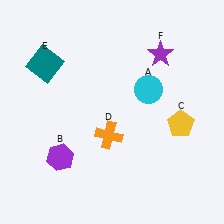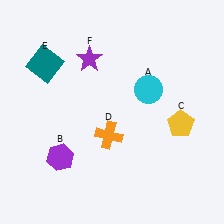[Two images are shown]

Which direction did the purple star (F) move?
The purple star (F) moved left.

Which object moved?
The purple star (F) moved left.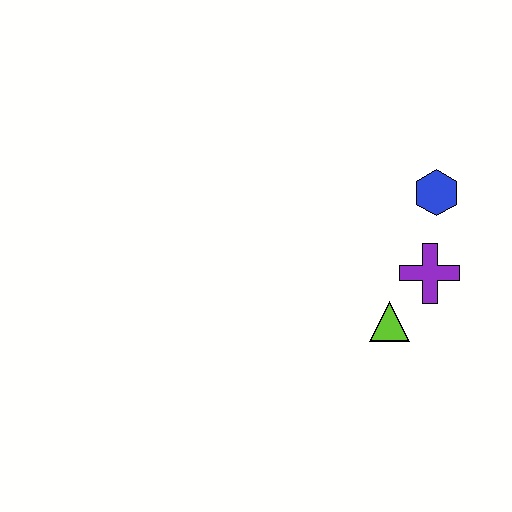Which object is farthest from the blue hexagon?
The lime triangle is farthest from the blue hexagon.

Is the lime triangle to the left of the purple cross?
Yes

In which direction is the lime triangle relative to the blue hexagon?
The lime triangle is below the blue hexagon.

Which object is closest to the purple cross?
The lime triangle is closest to the purple cross.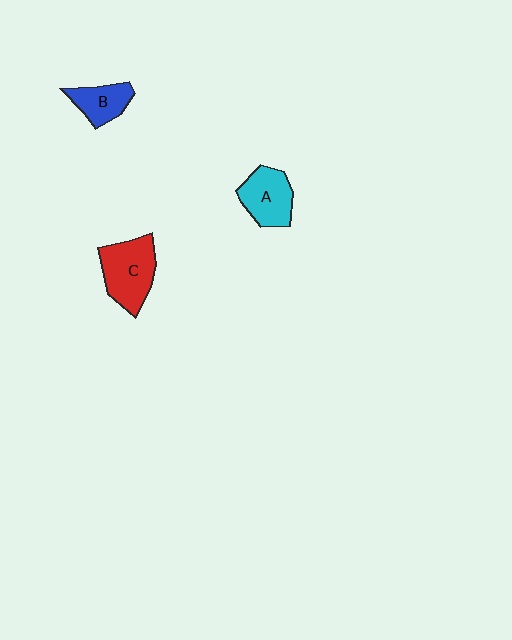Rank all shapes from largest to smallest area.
From largest to smallest: C (red), A (cyan), B (blue).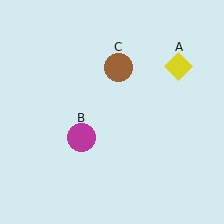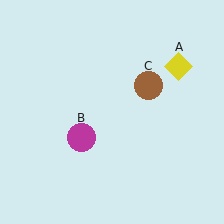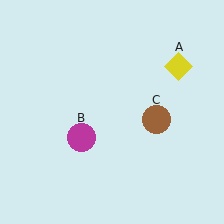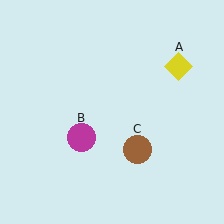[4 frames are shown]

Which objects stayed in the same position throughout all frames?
Yellow diamond (object A) and magenta circle (object B) remained stationary.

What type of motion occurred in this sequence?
The brown circle (object C) rotated clockwise around the center of the scene.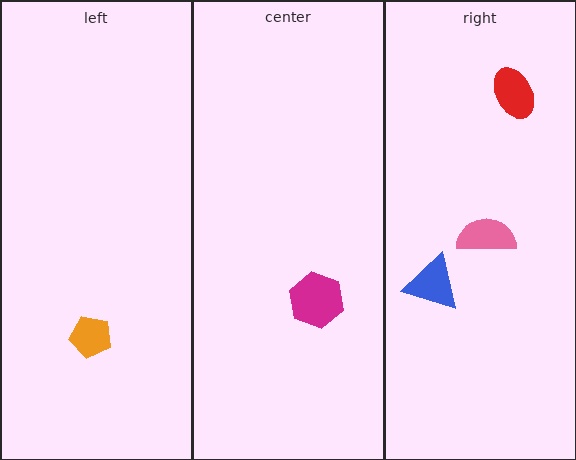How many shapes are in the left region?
1.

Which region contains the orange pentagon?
The left region.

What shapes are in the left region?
The orange pentagon.